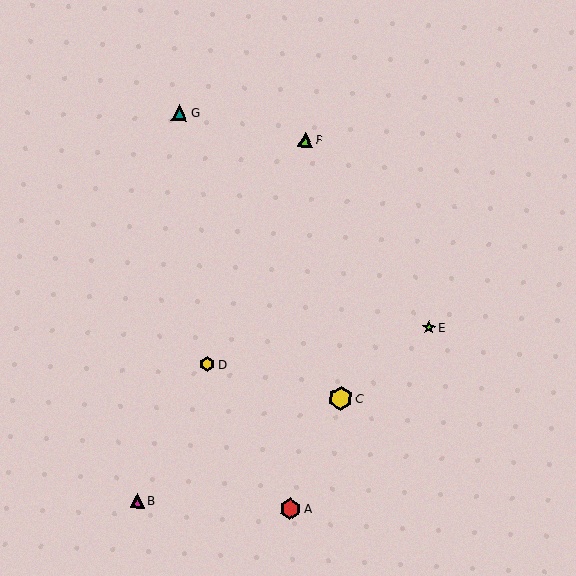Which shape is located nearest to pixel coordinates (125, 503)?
The magenta triangle (labeled B) at (137, 501) is nearest to that location.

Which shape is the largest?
The yellow hexagon (labeled C) is the largest.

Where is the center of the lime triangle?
The center of the lime triangle is at (305, 140).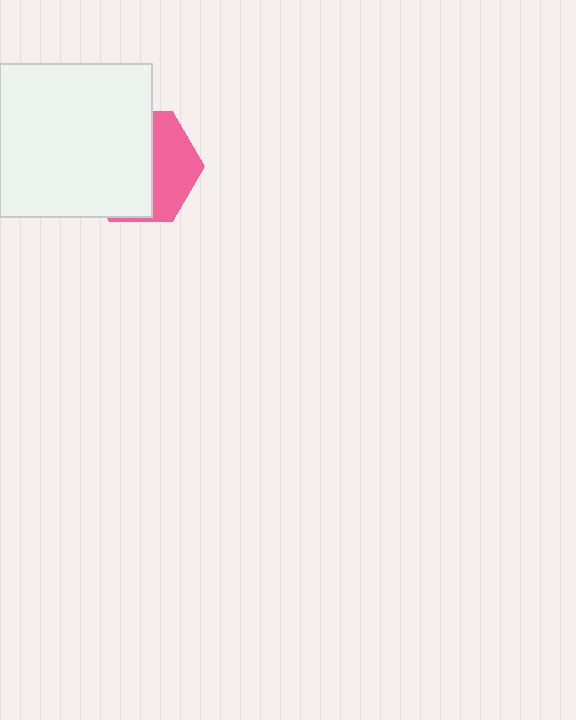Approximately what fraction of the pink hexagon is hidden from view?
Roughly 61% of the pink hexagon is hidden behind the white square.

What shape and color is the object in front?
The object in front is a white square.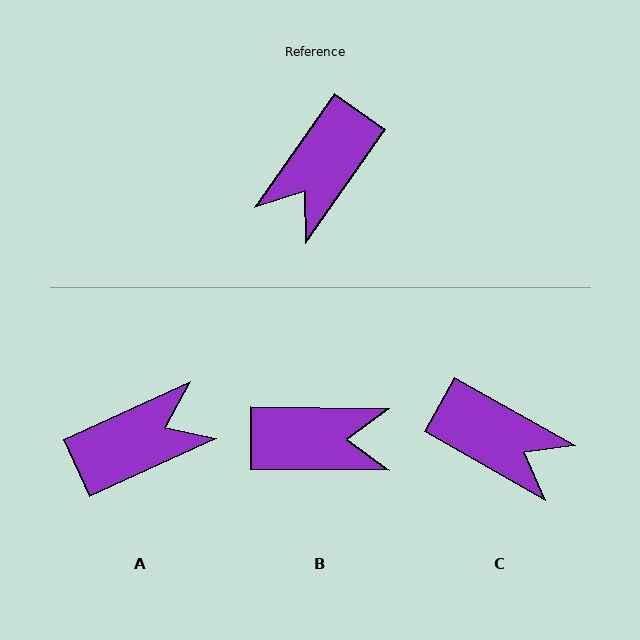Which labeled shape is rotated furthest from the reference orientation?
A, about 149 degrees away.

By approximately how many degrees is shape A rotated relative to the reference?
Approximately 149 degrees counter-clockwise.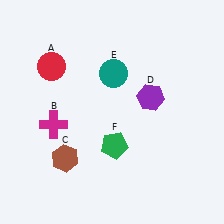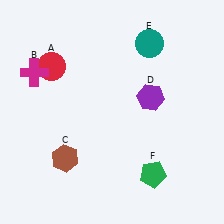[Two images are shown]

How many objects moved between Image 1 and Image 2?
3 objects moved between the two images.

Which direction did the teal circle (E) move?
The teal circle (E) moved right.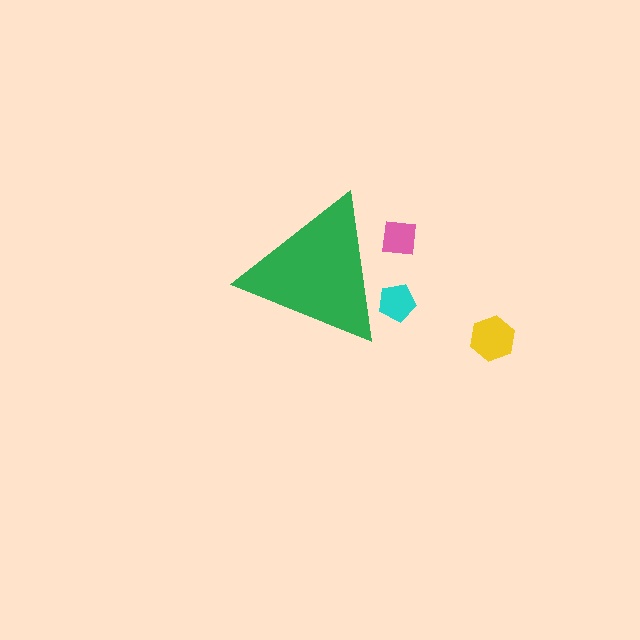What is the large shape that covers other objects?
A green triangle.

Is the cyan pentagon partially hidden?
Yes, the cyan pentagon is partially hidden behind the green triangle.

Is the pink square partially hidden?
Yes, the pink square is partially hidden behind the green triangle.